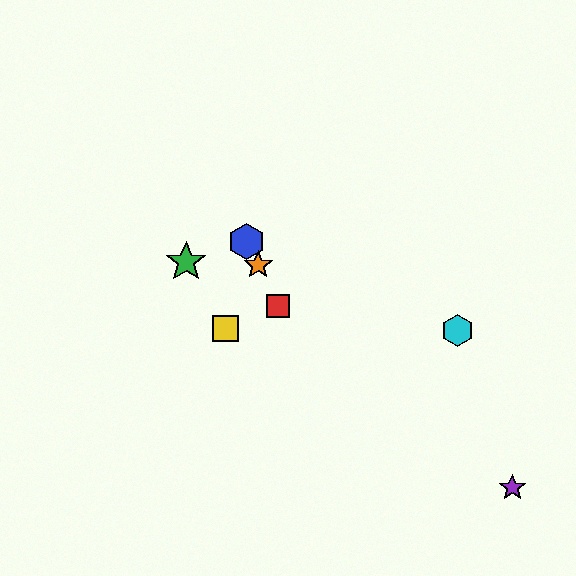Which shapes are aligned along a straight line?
The red square, the blue hexagon, the orange star are aligned along a straight line.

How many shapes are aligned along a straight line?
3 shapes (the red square, the blue hexagon, the orange star) are aligned along a straight line.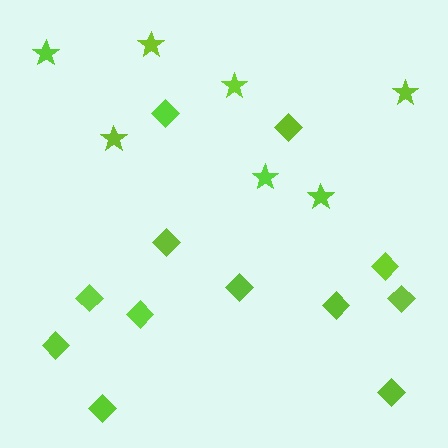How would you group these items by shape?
There are 2 groups: one group of stars (7) and one group of diamonds (12).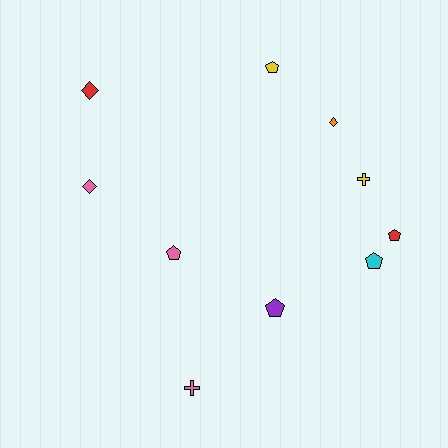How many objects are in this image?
There are 10 objects.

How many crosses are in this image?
There are 2 crosses.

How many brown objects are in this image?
There are no brown objects.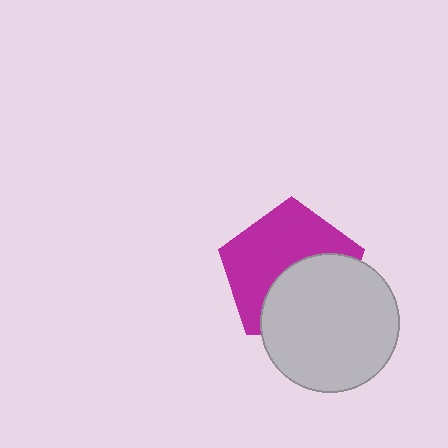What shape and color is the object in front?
The object in front is a light gray circle.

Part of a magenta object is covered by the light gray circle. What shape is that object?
It is a pentagon.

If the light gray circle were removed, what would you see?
You would see the complete magenta pentagon.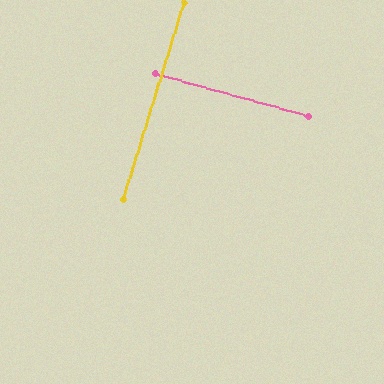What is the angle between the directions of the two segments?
Approximately 88 degrees.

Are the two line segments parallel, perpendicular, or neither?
Perpendicular — they meet at approximately 88°.